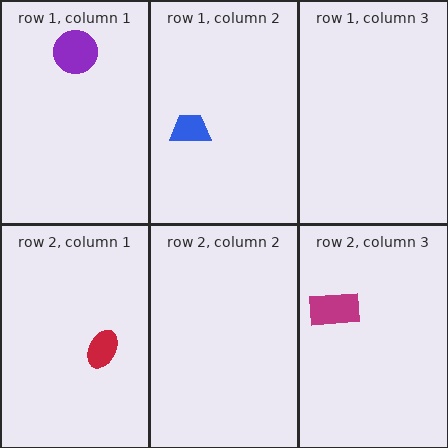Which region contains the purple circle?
The row 1, column 1 region.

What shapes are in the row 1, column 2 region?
The blue trapezoid.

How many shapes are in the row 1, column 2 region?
1.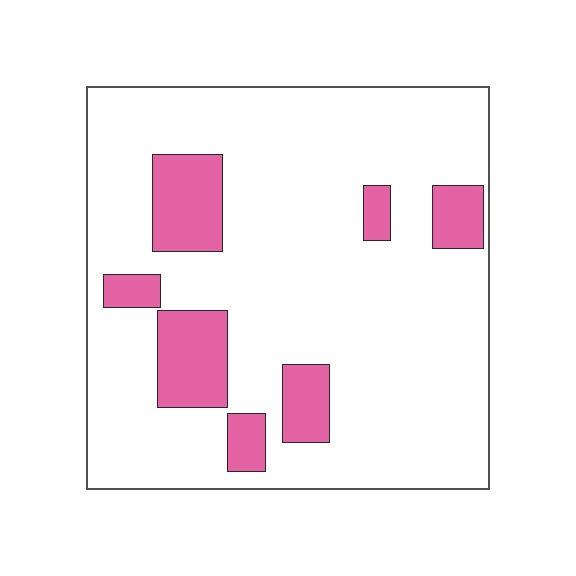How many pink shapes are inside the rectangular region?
7.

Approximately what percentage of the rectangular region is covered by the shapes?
Approximately 15%.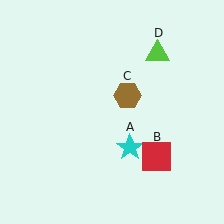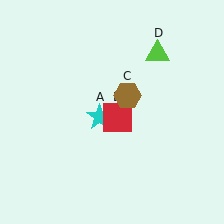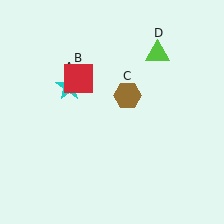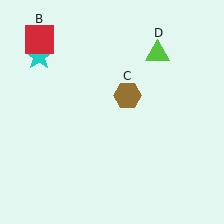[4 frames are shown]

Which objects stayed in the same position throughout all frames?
Brown hexagon (object C) and lime triangle (object D) remained stationary.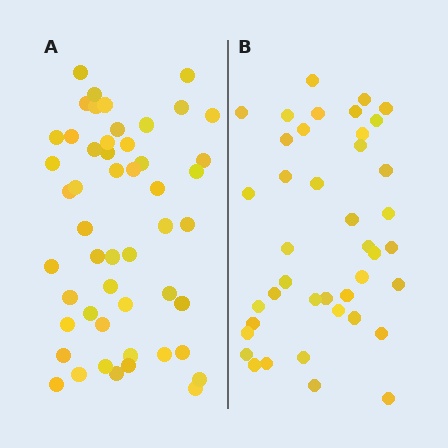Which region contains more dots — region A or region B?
Region A (the left region) has more dots.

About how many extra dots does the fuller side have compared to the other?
Region A has roughly 10 or so more dots than region B.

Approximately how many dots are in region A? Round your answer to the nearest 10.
About 50 dots. (The exact count is 51, which rounds to 50.)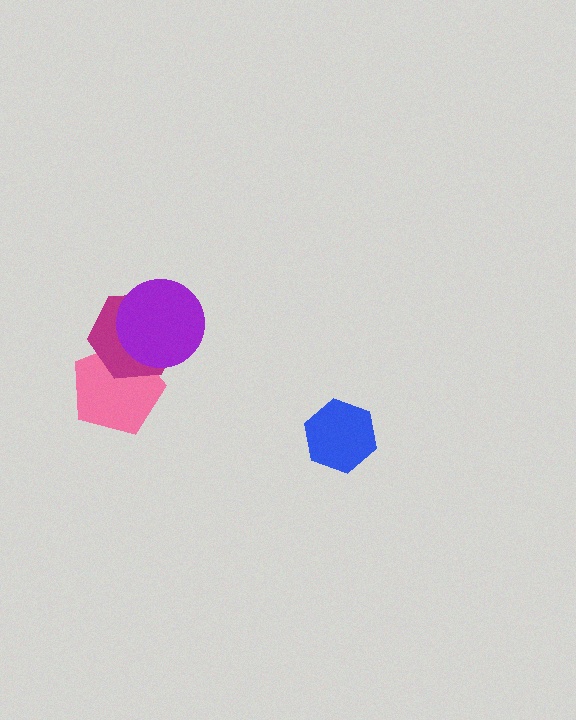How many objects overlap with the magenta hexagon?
2 objects overlap with the magenta hexagon.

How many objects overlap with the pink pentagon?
2 objects overlap with the pink pentagon.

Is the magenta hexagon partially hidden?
Yes, it is partially covered by another shape.